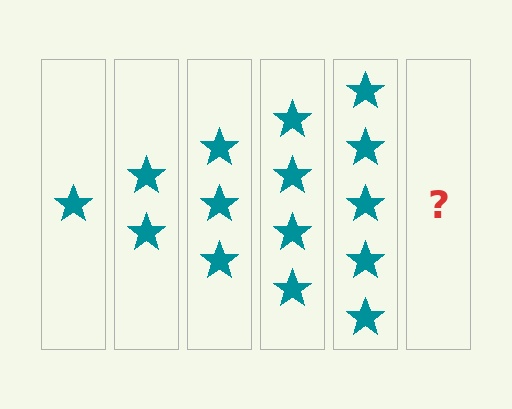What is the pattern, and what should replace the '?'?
The pattern is that each step adds one more star. The '?' should be 6 stars.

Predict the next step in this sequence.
The next step is 6 stars.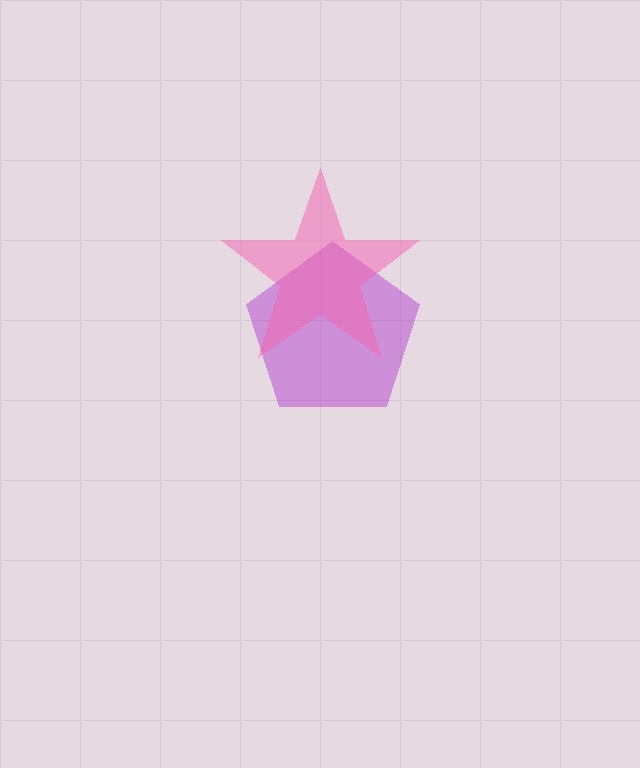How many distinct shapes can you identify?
There are 2 distinct shapes: a purple pentagon, a pink star.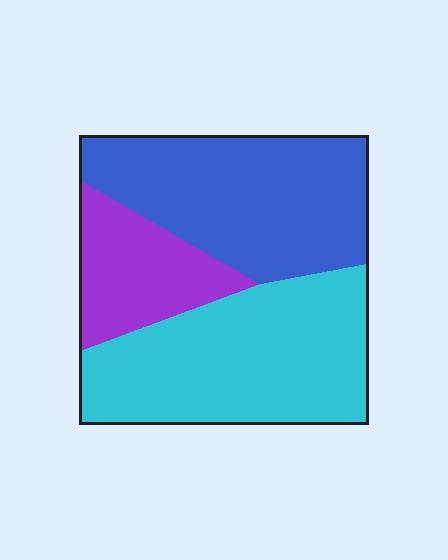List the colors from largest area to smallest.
From largest to smallest: cyan, blue, purple.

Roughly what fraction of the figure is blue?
Blue takes up about two fifths (2/5) of the figure.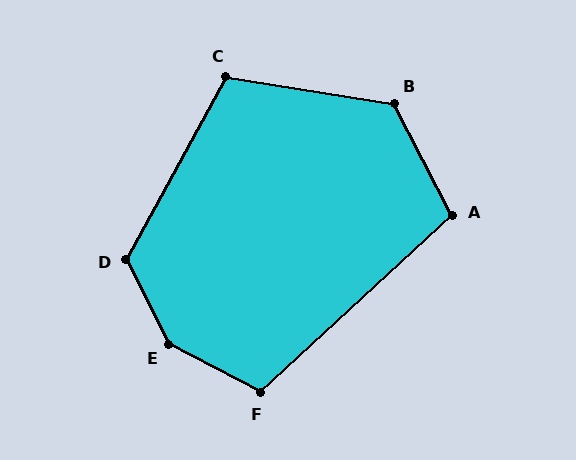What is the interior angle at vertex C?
Approximately 110 degrees (obtuse).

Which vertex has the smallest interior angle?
A, at approximately 105 degrees.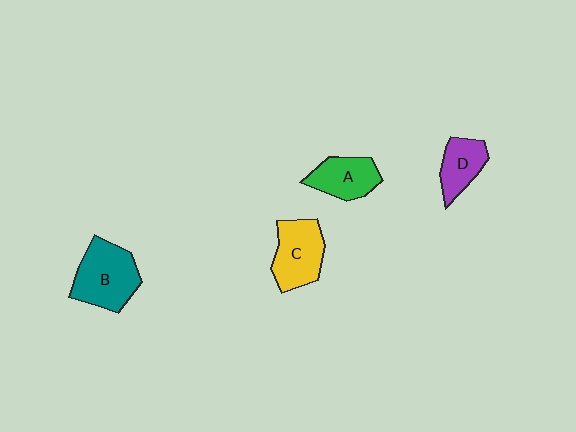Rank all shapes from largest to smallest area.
From largest to smallest: B (teal), C (yellow), A (green), D (purple).